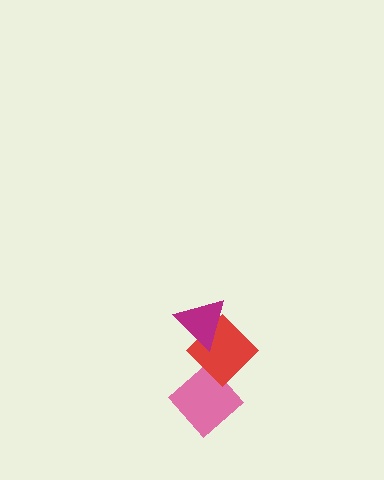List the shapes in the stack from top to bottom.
From top to bottom: the magenta triangle, the red diamond, the pink diamond.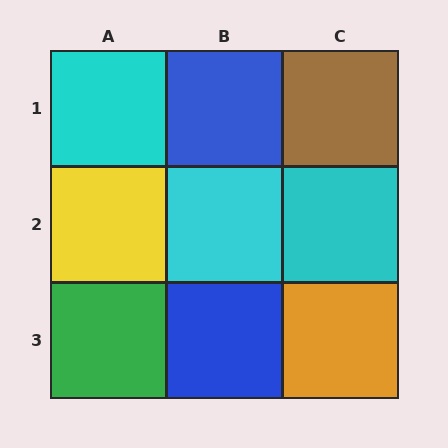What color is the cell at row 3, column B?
Blue.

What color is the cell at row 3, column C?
Orange.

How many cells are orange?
1 cell is orange.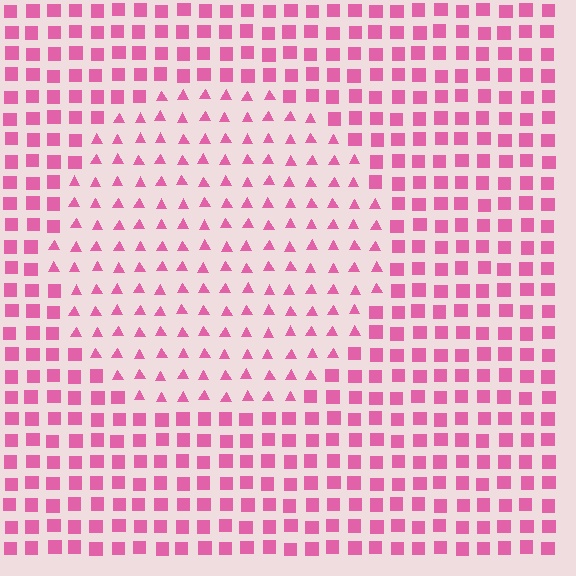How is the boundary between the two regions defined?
The boundary is defined by a change in element shape: triangles inside vs. squares outside. All elements share the same color and spacing.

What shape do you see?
I see a circle.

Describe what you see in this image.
The image is filled with small pink elements arranged in a uniform grid. A circle-shaped region contains triangles, while the surrounding area contains squares. The boundary is defined purely by the change in element shape.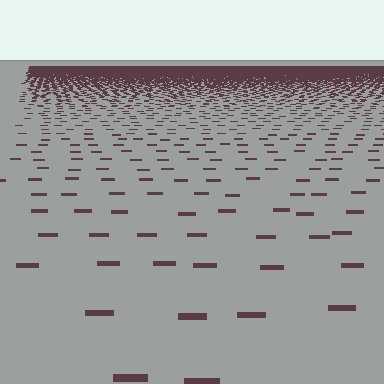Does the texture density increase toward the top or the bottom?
Density increases toward the top.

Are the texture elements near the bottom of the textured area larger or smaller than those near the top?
Larger. Near the bottom, elements are closer to the viewer and appear at a bigger on-screen size.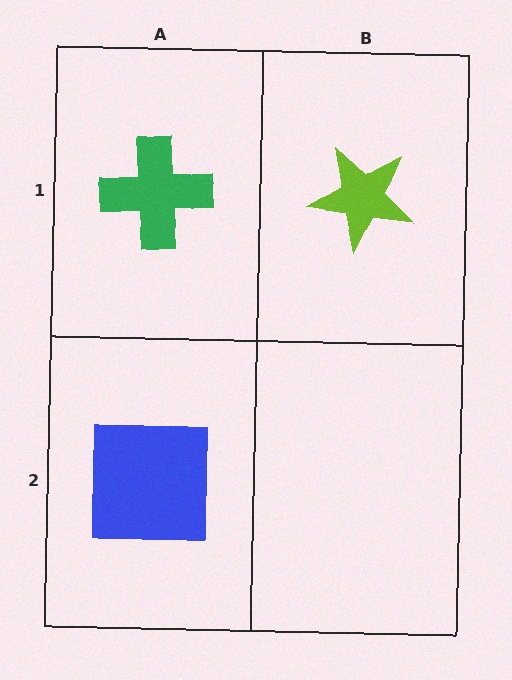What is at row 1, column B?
A lime star.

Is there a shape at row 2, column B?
No, that cell is empty.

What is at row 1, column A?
A green cross.